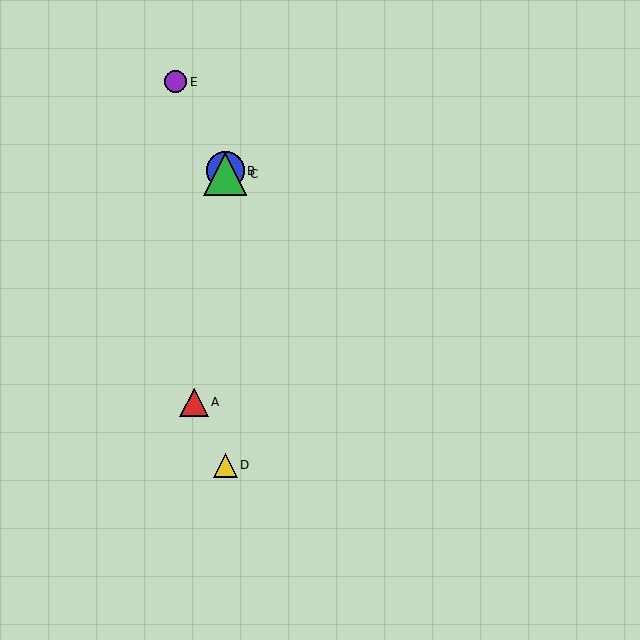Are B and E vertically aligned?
No, B is at x≈225 and E is at x≈176.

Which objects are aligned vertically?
Objects B, C, D are aligned vertically.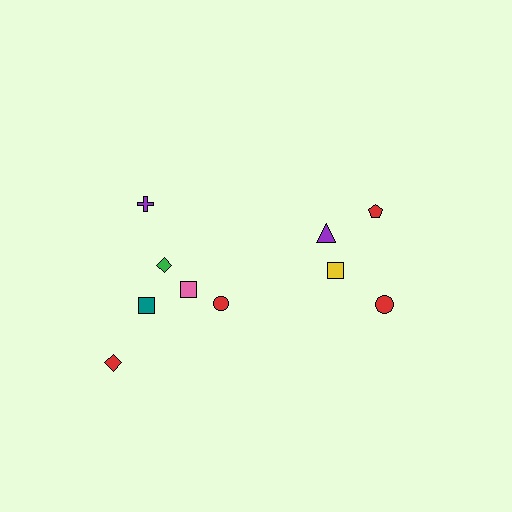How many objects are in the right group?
There are 4 objects.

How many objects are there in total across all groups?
There are 10 objects.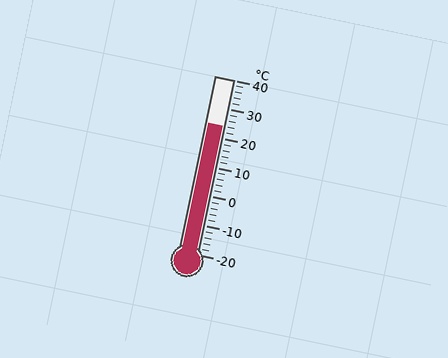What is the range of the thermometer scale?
The thermometer scale ranges from -20°C to 40°C.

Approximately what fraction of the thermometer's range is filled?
The thermometer is filled to approximately 75% of its range.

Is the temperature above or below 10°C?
The temperature is above 10°C.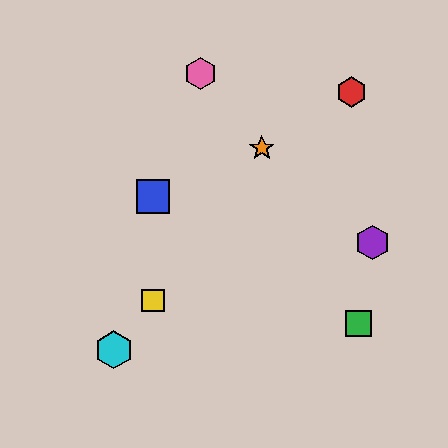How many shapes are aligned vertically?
2 shapes (the blue square, the yellow square) are aligned vertically.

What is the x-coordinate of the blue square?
The blue square is at x≈153.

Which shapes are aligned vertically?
The blue square, the yellow square are aligned vertically.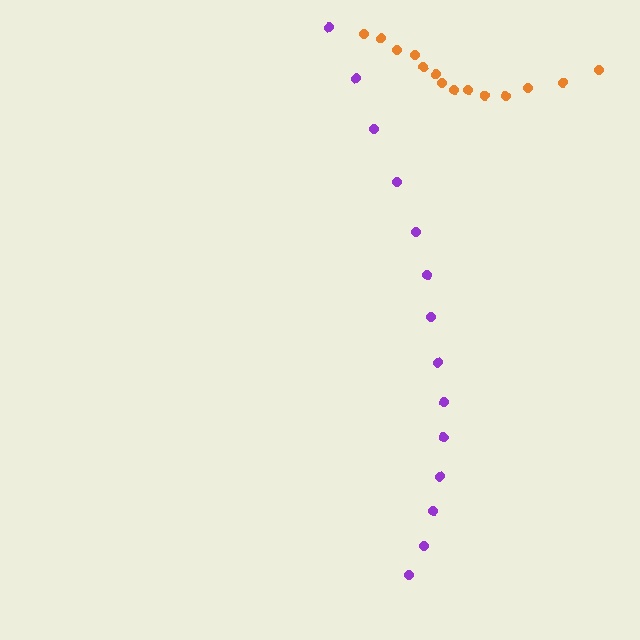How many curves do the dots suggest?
There are 2 distinct paths.